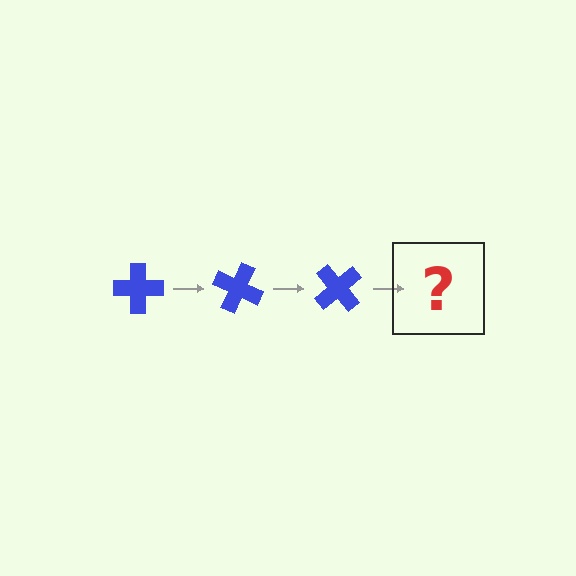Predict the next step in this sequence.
The next step is a blue cross rotated 75 degrees.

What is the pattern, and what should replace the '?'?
The pattern is that the cross rotates 25 degrees each step. The '?' should be a blue cross rotated 75 degrees.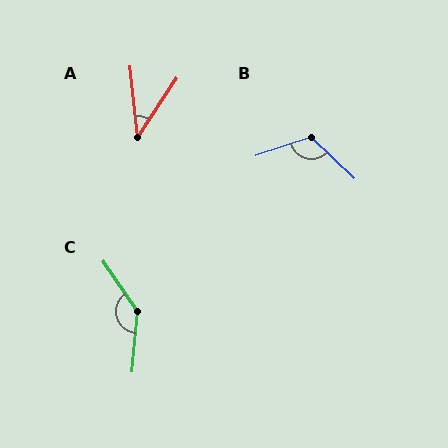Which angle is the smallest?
A, at approximately 40 degrees.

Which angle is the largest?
C, at approximately 141 degrees.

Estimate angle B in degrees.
Approximately 118 degrees.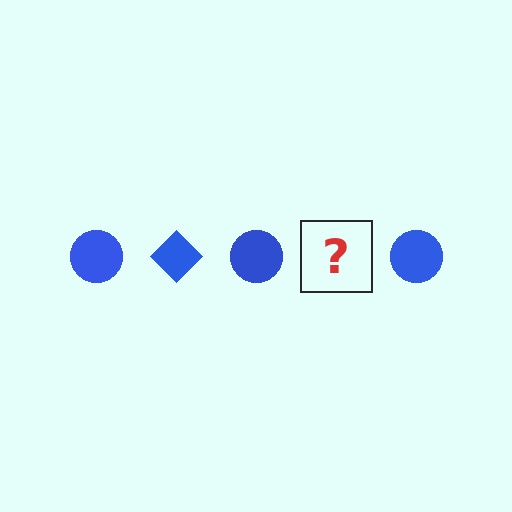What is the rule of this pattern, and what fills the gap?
The rule is that the pattern cycles through circle, diamond shapes in blue. The gap should be filled with a blue diamond.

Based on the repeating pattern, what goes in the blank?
The blank should be a blue diamond.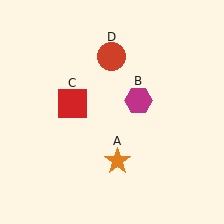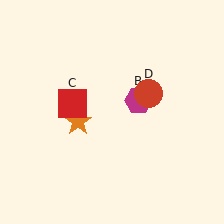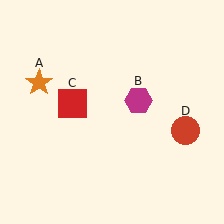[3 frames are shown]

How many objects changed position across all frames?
2 objects changed position: orange star (object A), red circle (object D).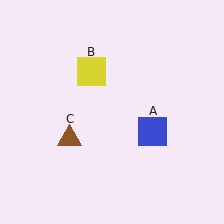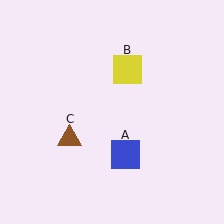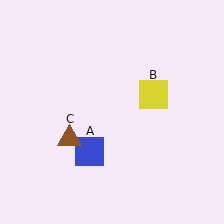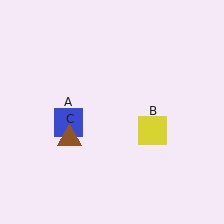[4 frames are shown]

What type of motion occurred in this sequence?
The blue square (object A), yellow square (object B) rotated clockwise around the center of the scene.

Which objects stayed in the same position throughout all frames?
Brown triangle (object C) remained stationary.